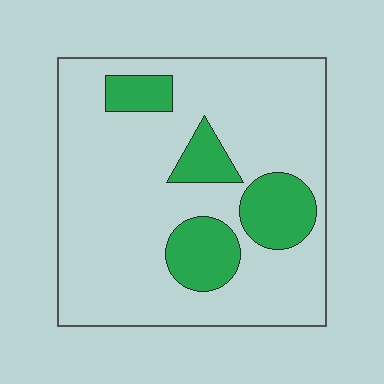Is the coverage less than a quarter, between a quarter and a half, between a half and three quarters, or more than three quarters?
Less than a quarter.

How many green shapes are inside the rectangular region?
4.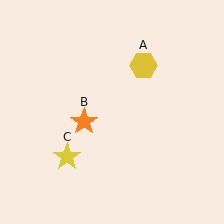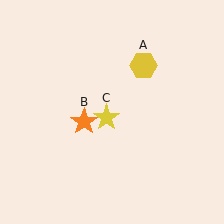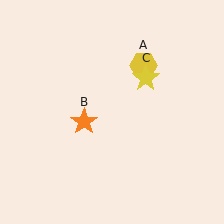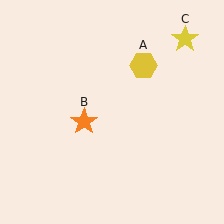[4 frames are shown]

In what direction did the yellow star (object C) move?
The yellow star (object C) moved up and to the right.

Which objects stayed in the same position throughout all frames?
Yellow hexagon (object A) and orange star (object B) remained stationary.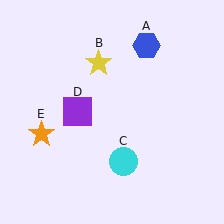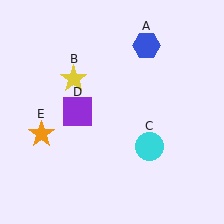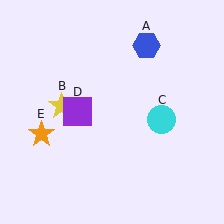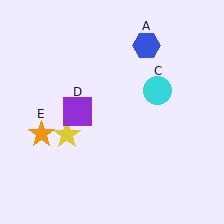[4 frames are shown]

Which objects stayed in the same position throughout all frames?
Blue hexagon (object A) and purple square (object D) and orange star (object E) remained stationary.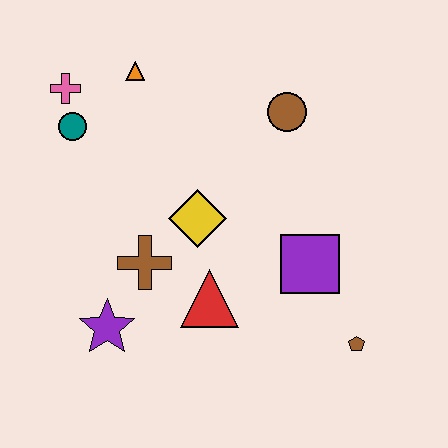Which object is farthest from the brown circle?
The purple star is farthest from the brown circle.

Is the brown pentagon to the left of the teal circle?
No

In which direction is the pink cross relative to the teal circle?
The pink cross is above the teal circle.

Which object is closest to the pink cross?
The teal circle is closest to the pink cross.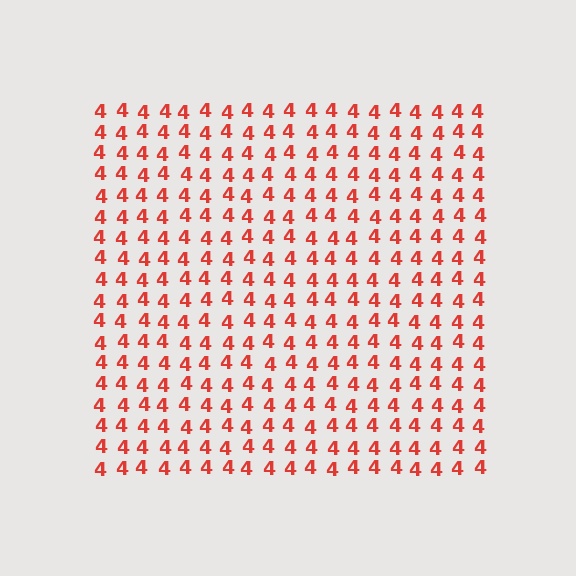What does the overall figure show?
The overall figure shows a square.